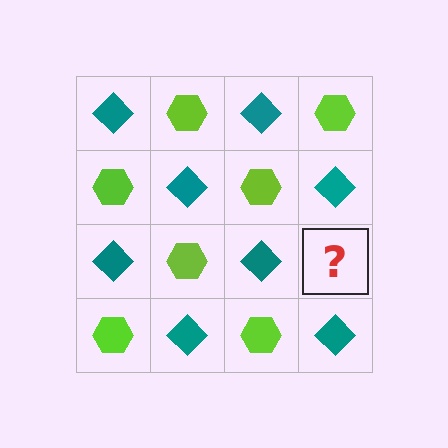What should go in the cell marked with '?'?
The missing cell should contain a lime hexagon.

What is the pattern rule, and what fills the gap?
The rule is that it alternates teal diamond and lime hexagon in a checkerboard pattern. The gap should be filled with a lime hexagon.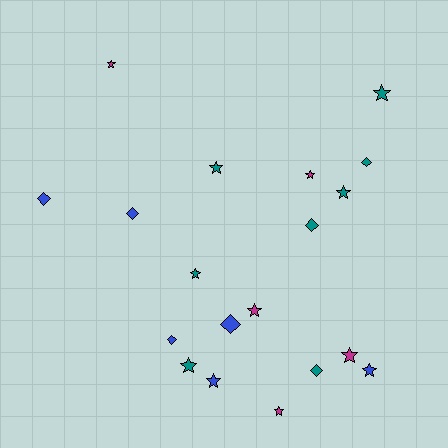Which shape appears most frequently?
Star, with 12 objects.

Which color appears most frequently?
Teal, with 8 objects.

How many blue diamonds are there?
There are 4 blue diamonds.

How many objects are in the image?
There are 19 objects.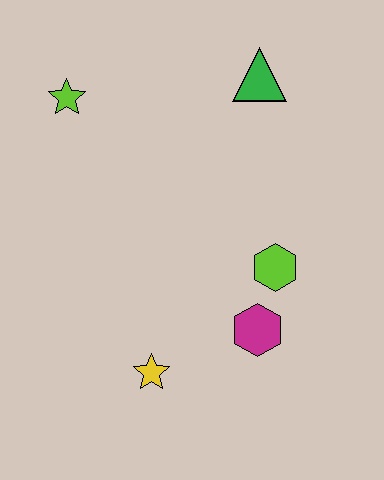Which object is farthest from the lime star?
The magenta hexagon is farthest from the lime star.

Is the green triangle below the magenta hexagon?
No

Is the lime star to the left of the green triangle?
Yes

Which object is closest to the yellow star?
The magenta hexagon is closest to the yellow star.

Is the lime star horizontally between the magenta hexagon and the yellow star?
No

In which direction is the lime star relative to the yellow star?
The lime star is above the yellow star.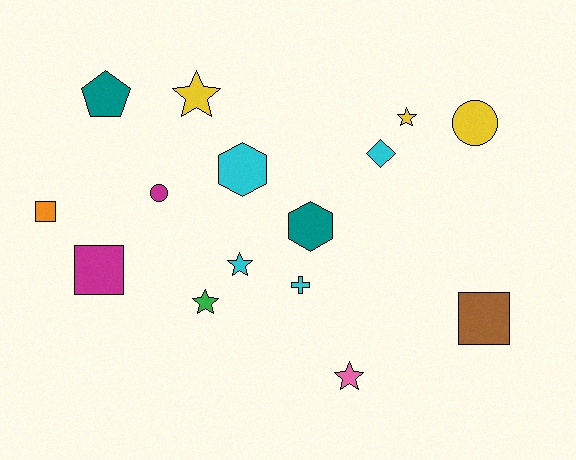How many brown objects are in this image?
There is 1 brown object.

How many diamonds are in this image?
There is 1 diamond.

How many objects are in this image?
There are 15 objects.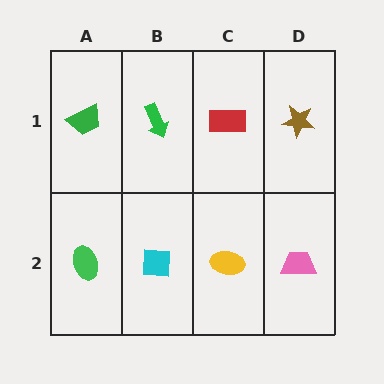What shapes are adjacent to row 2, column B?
A green arrow (row 1, column B), a green ellipse (row 2, column A), a yellow ellipse (row 2, column C).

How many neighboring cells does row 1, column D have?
2.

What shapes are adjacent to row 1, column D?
A pink trapezoid (row 2, column D), a red rectangle (row 1, column C).